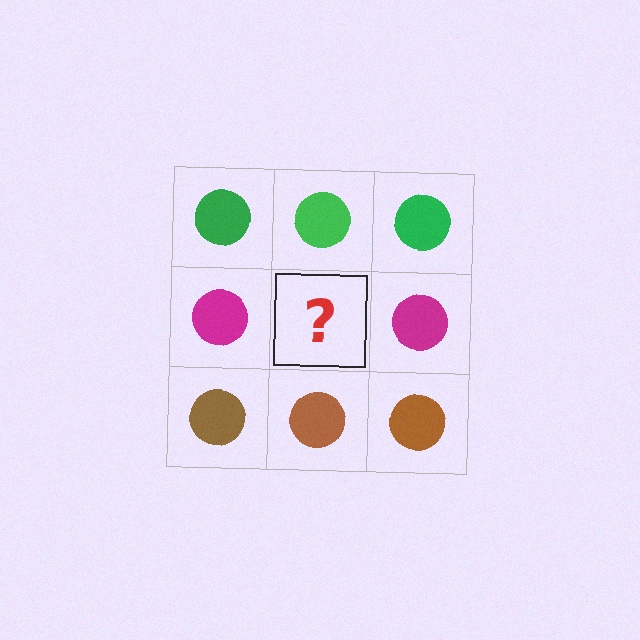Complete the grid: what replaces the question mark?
The question mark should be replaced with a magenta circle.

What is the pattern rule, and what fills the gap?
The rule is that each row has a consistent color. The gap should be filled with a magenta circle.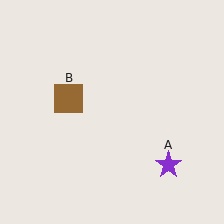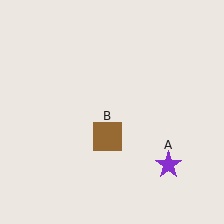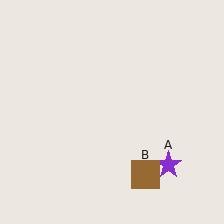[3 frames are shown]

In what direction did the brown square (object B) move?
The brown square (object B) moved down and to the right.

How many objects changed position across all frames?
1 object changed position: brown square (object B).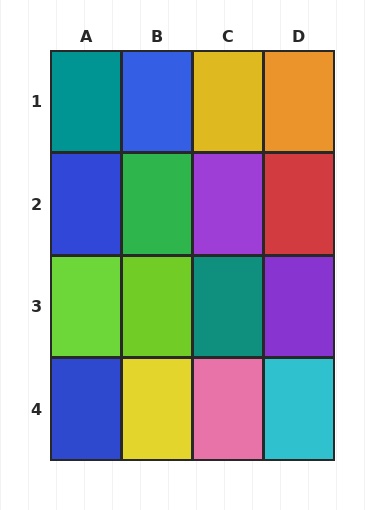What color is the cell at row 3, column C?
Teal.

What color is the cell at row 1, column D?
Orange.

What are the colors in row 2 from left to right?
Blue, green, purple, red.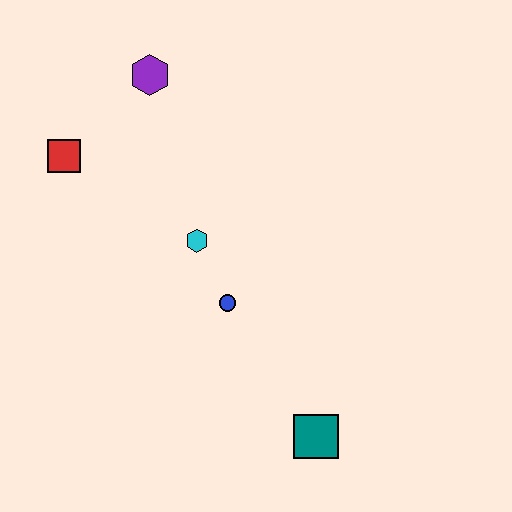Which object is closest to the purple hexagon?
The red square is closest to the purple hexagon.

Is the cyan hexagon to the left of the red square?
No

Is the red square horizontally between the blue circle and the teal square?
No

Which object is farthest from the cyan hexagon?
The teal square is farthest from the cyan hexagon.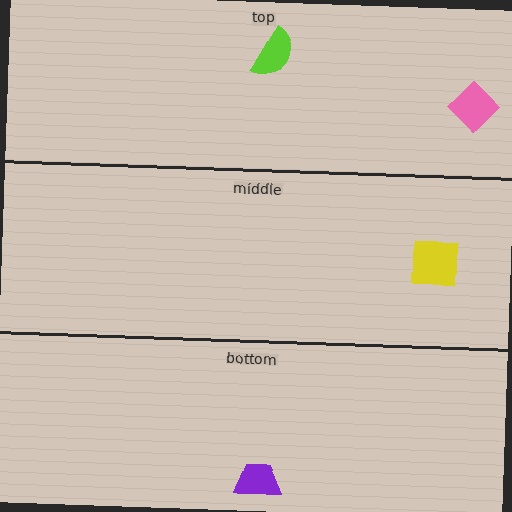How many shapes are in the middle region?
1.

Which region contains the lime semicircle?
The top region.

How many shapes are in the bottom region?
1.